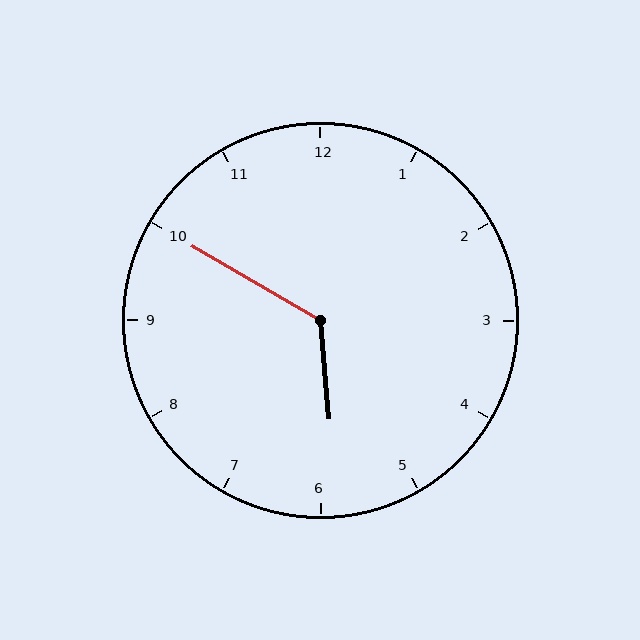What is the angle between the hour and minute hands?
Approximately 125 degrees.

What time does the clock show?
5:50.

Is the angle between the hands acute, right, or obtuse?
It is obtuse.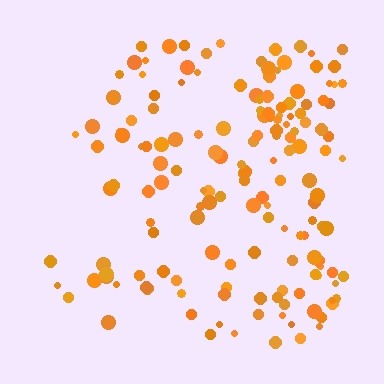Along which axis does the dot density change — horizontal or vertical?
Horizontal.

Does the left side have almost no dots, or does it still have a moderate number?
Still a moderate number, just noticeably fewer than the right.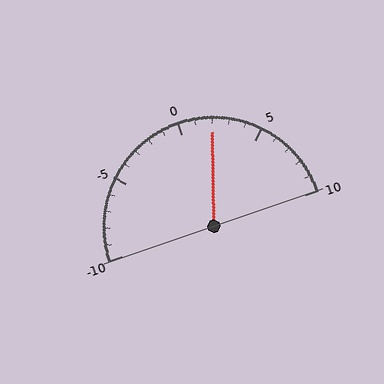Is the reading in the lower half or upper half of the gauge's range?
The reading is in the upper half of the range (-10 to 10).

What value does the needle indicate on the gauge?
The needle indicates approximately 2.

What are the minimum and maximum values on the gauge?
The gauge ranges from -10 to 10.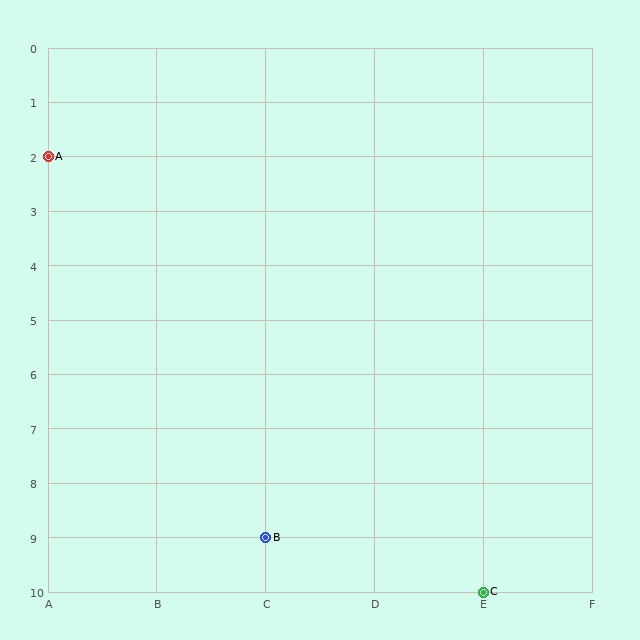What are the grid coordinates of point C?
Point C is at grid coordinates (E, 10).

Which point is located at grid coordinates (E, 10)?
Point C is at (E, 10).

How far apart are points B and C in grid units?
Points B and C are 2 columns and 1 row apart (about 2.2 grid units diagonally).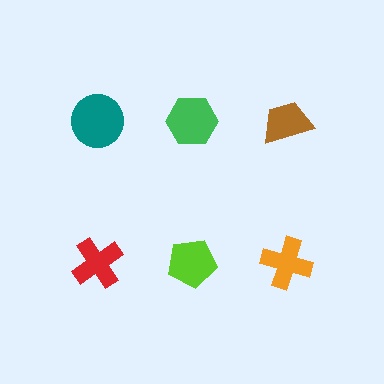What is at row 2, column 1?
A red cross.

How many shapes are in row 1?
3 shapes.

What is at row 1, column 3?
A brown trapezoid.